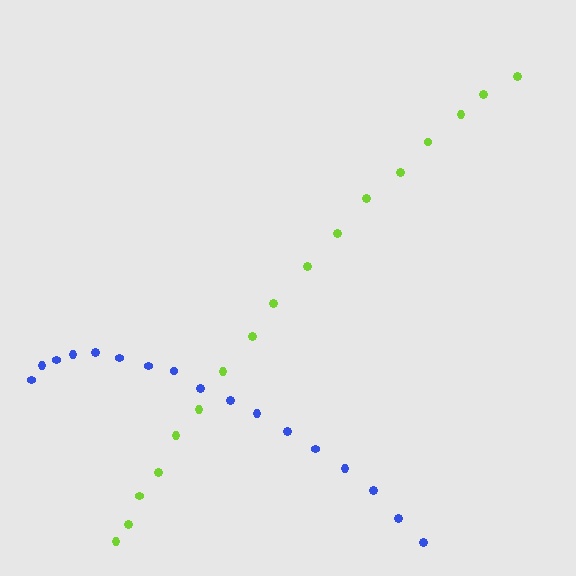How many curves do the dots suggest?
There are 2 distinct paths.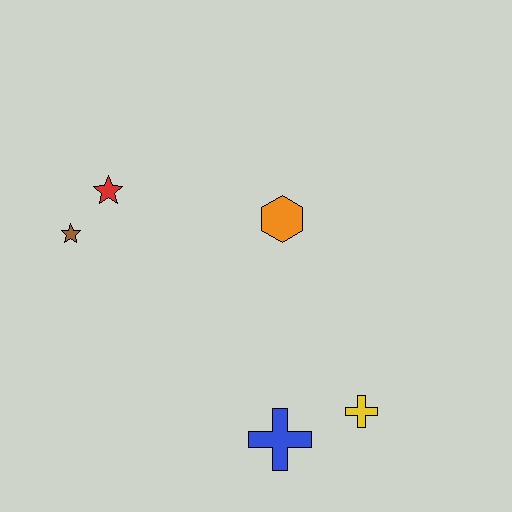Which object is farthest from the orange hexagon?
The blue cross is farthest from the orange hexagon.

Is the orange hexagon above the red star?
No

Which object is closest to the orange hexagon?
The red star is closest to the orange hexagon.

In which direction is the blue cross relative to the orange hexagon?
The blue cross is below the orange hexagon.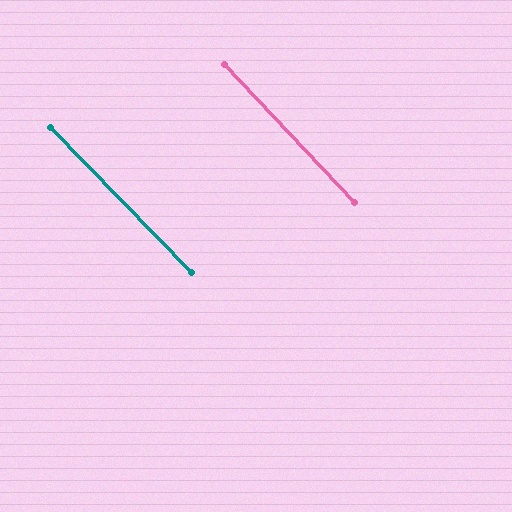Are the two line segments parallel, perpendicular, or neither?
Parallel — their directions differ by only 1.1°.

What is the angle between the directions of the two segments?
Approximately 1 degree.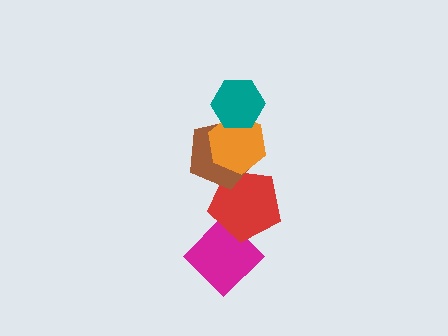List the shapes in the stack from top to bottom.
From top to bottom: the teal hexagon, the orange hexagon, the brown pentagon, the red pentagon, the magenta diamond.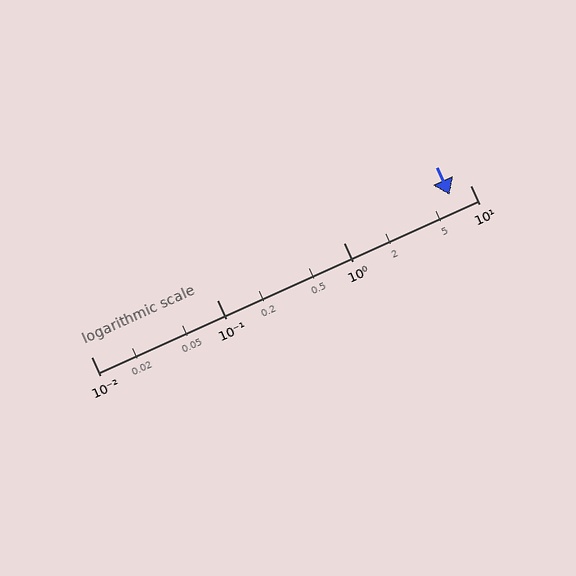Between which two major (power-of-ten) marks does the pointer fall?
The pointer is between 1 and 10.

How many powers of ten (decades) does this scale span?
The scale spans 3 decades, from 0.01 to 10.